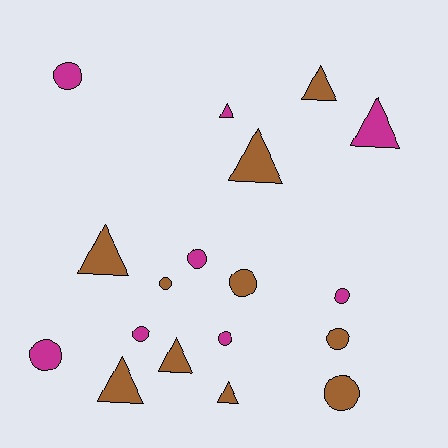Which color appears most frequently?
Brown, with 10 objects.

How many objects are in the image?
There are 18 objects.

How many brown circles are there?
There are 4 brown circles.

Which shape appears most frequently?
Circle, with 10 objects.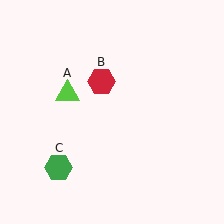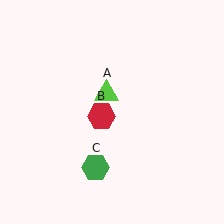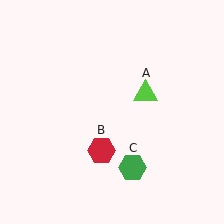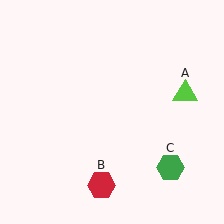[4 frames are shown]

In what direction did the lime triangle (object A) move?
The lime triangle (object A) moved right.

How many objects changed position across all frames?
3 objects changed position: lime triangle (object A), red hexagon (object B), green hexagon (object C).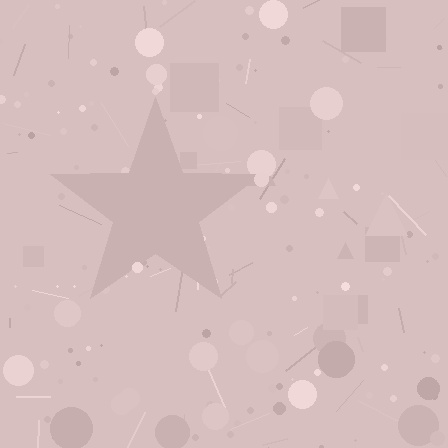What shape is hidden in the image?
A star is hidden in the image.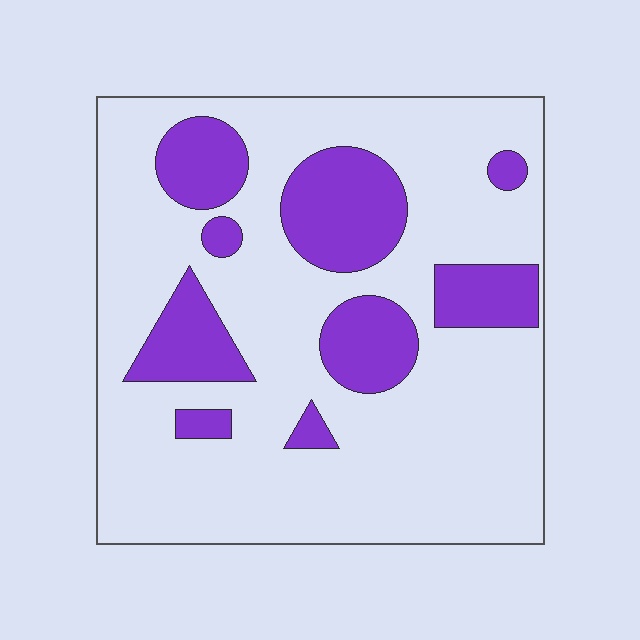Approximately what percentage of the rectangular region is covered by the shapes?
Approximately 25%.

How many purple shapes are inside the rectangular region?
9.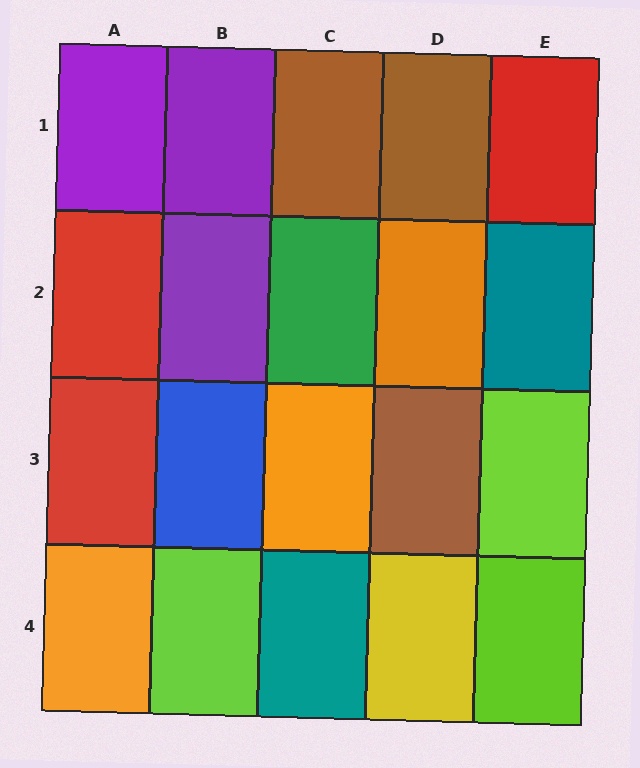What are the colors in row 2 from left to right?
Red, purple, green, orange, teal.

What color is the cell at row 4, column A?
Orange.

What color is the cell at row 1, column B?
Purple.